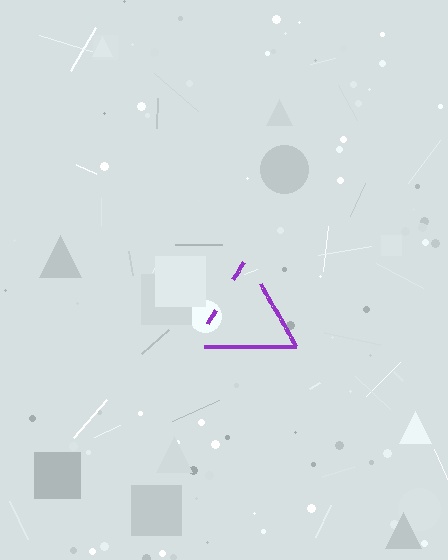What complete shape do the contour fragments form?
The contour fragments form a triangle.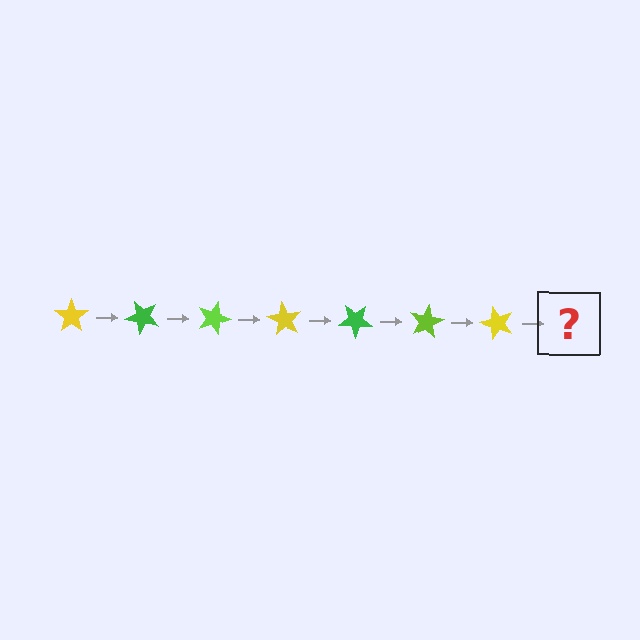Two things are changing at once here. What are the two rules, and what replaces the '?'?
The two rules are that it rotates 45 degrees each step and the color cycles through yellow, green, and lime. The '?' should be a green star, rotated 315 degrees from the start.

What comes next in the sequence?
The next element should be a green star, rotated 315 degrees from the start.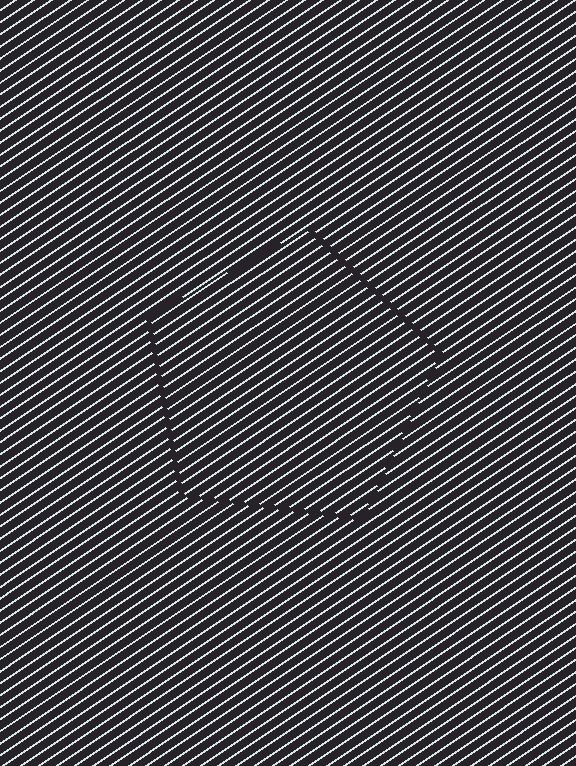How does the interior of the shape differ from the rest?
The interior of the shape contains the same grating, shifted by half a period — the contour is defined by the phase discontinuity where line-ends from the inner and outer gratings abut.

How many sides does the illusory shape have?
5 sides — the line-ends trace a pentagon.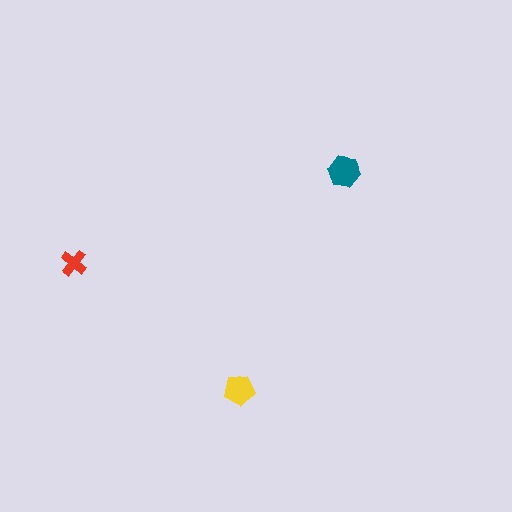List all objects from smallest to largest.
The red cross, the yellow pentagon, the teal hexagon.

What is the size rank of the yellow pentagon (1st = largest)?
2nd.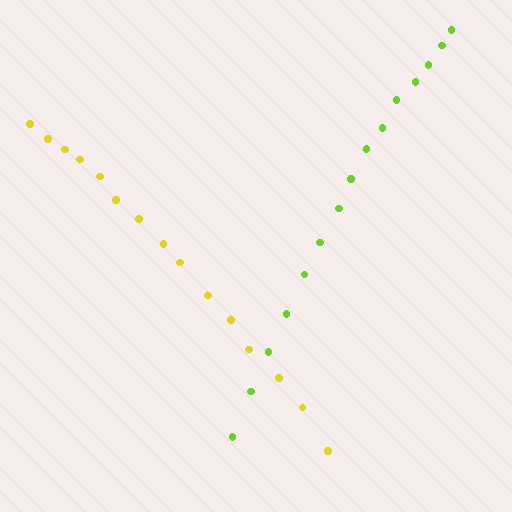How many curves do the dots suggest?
There are 2 distinct paths.